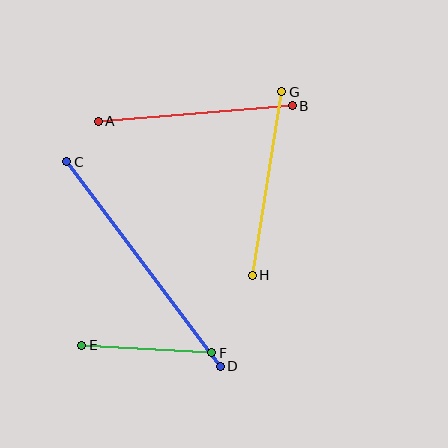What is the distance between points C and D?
The distance is approximately 256 pixels.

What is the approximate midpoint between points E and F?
The midpoint is at approximately (147, 349) pixels.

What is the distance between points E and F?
The distance is approximately 131 pixels.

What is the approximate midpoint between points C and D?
The midpoint is at approximately (143, 264) pixels.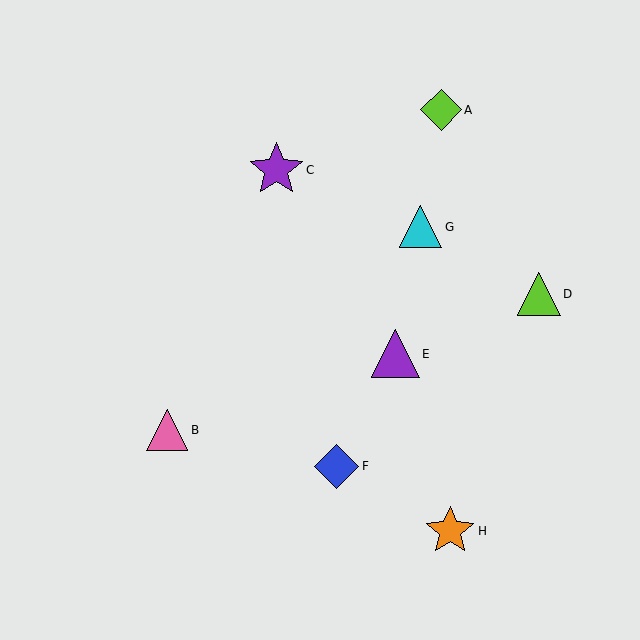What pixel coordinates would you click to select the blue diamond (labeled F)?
Click at (337, 466) to select the blue diamond F.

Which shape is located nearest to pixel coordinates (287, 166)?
The purple star (labeled C) at (276, 170) is nearest to that location.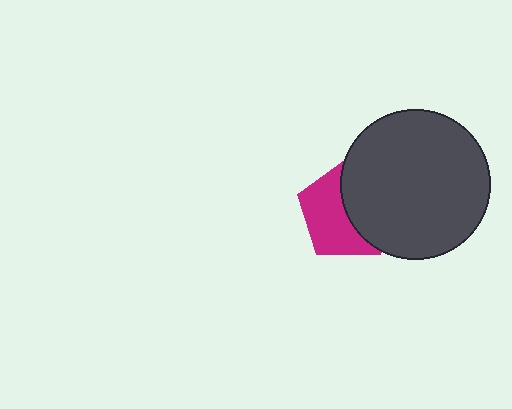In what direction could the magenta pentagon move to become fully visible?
The magenta pentagon could move left. That would shift it out from behind the dark gray circle entirely.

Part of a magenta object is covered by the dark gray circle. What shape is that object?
It is a pentagon.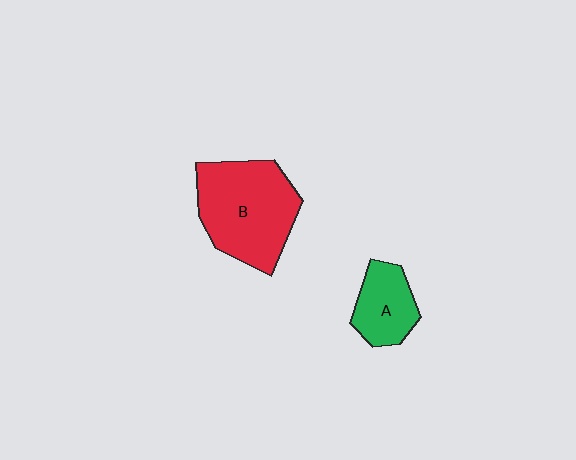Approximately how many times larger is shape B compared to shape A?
Approximately 2.1 times.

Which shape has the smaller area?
Shape A (green).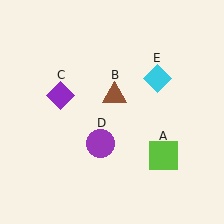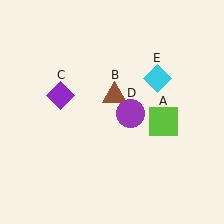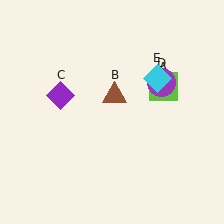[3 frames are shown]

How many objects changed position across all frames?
2 objects changed position: lime square (object A), purple circle (object D).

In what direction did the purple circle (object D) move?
The purple circle (object D) moved up and to the right.